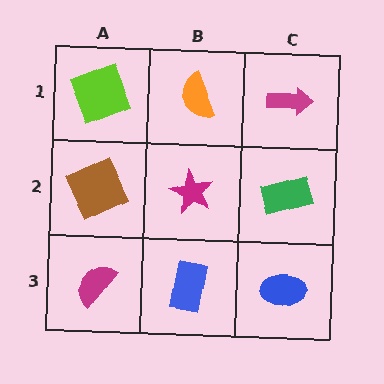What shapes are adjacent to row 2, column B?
An orange semicircle (row 1, column B), a blue rectangle (row 3, column B), a brown square (row 2, column A), a green rectangle (row 2, column C).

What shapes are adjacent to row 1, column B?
A magenta star (row 2, column B), a lime square (row 1, column A), a magenta arrow (row 1, column C).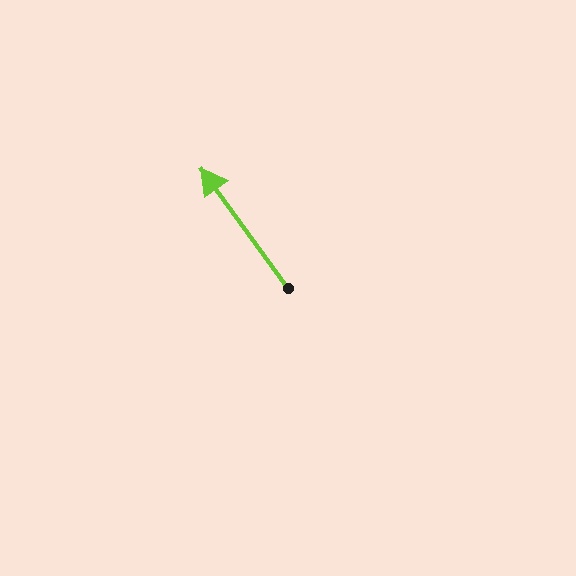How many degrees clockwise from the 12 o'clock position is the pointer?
Approximately 324 degrees.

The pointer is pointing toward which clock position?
Roughly 11 o'clock.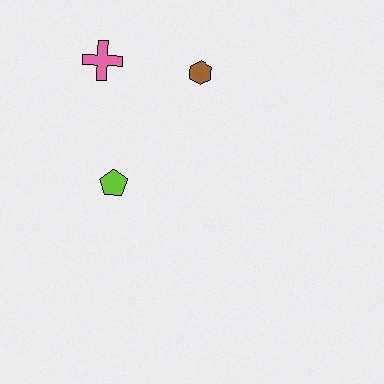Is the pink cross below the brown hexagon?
No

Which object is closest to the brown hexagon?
The pink cross is closest to the brown hexagon.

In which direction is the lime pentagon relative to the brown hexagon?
The lime pentagon is below the brown hexagon.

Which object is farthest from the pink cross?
The lime pentagon is farthest from the pink cross.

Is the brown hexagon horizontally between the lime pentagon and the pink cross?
No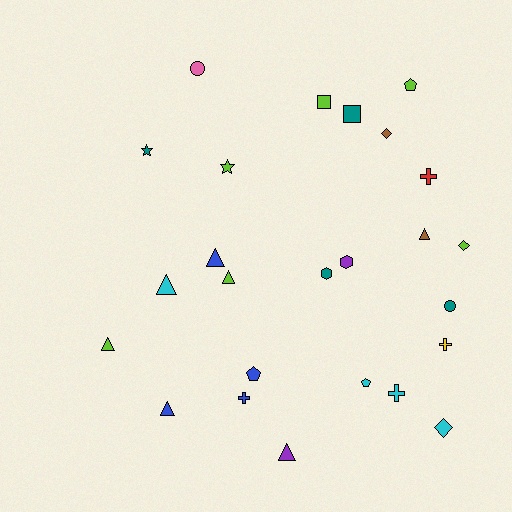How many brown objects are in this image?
There are 2 brown objects.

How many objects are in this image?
There are 25 objects.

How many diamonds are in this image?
There are 3 diamonds.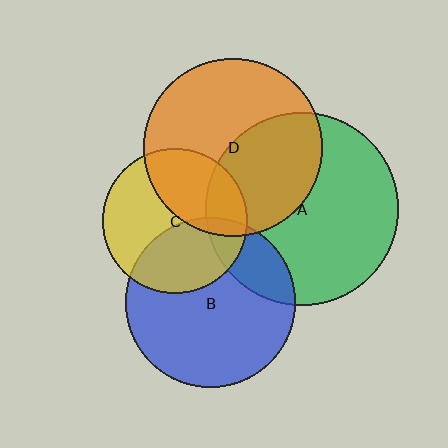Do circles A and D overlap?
Yes.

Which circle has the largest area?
Circle A (green).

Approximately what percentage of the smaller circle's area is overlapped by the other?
Approximately 40%.